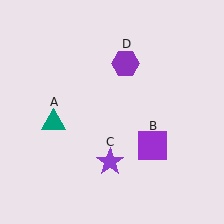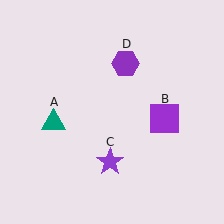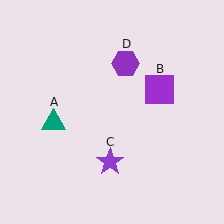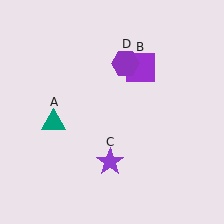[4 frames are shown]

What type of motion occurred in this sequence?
The purple square (object B) rotated counterclockwise around the center of the scene.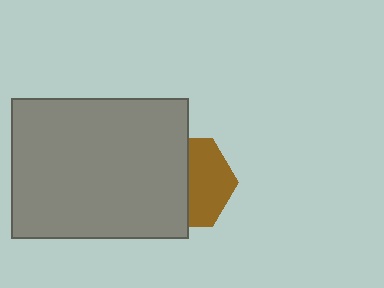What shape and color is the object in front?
The object in front is a gray rectangle.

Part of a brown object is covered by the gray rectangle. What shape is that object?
It is a hexagon.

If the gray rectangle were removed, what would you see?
You would see the complete brown hexagon.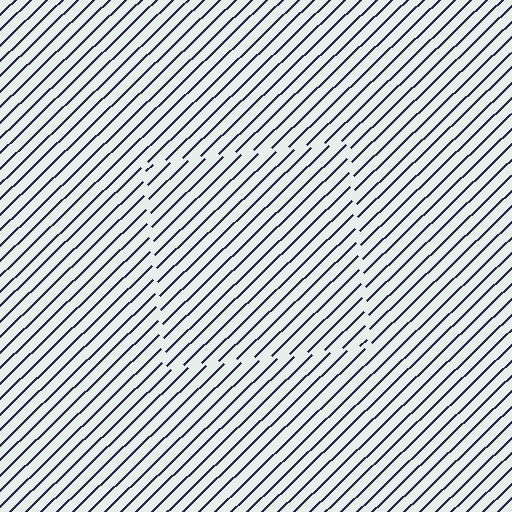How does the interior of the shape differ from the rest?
The interior of the shape contains the same grating, shifted by half a period — the contour is defined by the phase discontinuity where line-ends from the inner and outer gratings abut.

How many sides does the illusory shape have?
4 sides — the line-ends trace a square.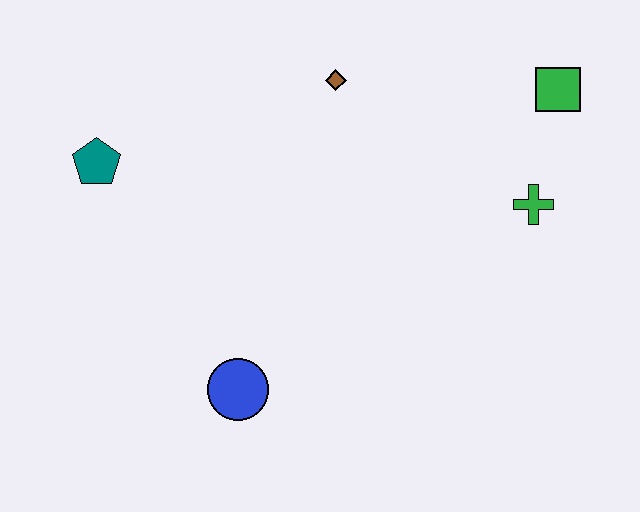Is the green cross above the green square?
No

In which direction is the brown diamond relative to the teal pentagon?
The brown diamond is to the right of the teal pentagon.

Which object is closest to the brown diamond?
The green square is closest to the brown diamond.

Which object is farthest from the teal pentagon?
The green square is farthest from the teal pentagon.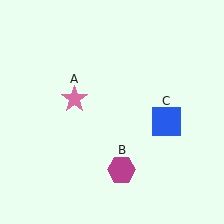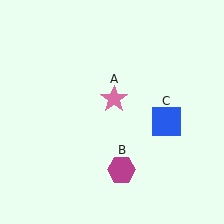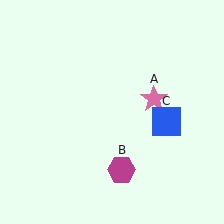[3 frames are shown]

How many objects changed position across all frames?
1 object changed position: pink star (object A).